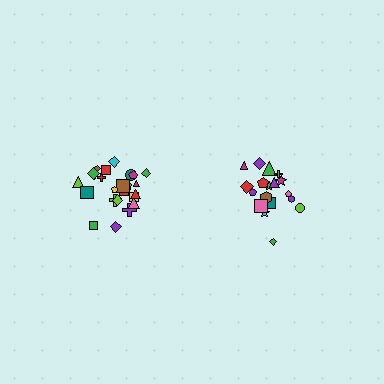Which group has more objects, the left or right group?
The left group.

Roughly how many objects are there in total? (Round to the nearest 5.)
Roughly 45 objects in total.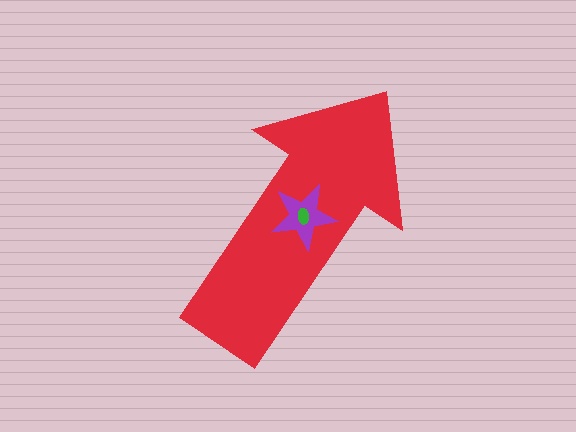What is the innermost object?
The green ellipse.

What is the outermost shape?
The red arrow.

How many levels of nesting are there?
3.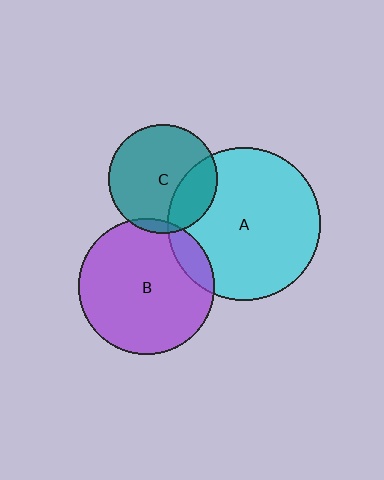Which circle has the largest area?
Circle A (cyan).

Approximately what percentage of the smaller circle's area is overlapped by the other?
Approximately 5%.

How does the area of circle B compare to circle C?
Approximately 1.5 times.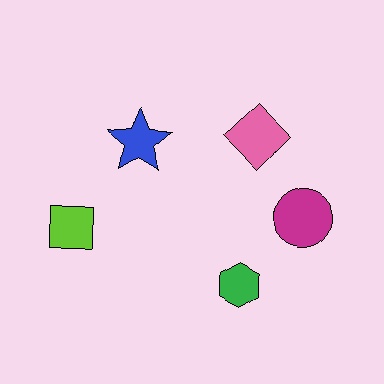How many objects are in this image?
There are 5 objects.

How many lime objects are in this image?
There is 1 lime object.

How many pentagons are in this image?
There are no pentagons.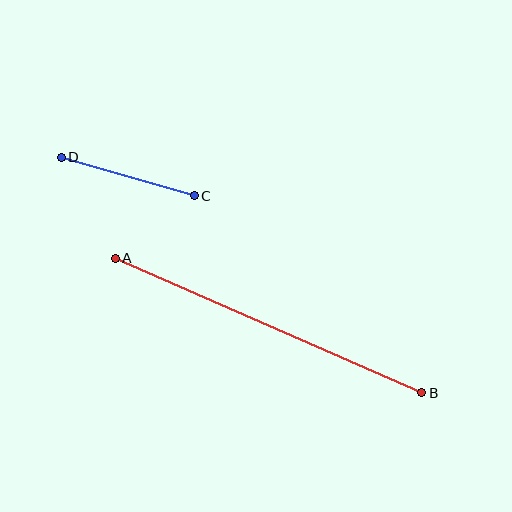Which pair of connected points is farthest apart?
Points A and B are farthest apart.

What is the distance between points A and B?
The distance is approximately 334 pixels.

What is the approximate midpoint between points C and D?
The midpoint is at approximately (128, 176) pixels.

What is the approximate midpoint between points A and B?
The midpoint is at approximately (268, 325) pixels.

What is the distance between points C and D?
The distance is approximately 139 pixels.